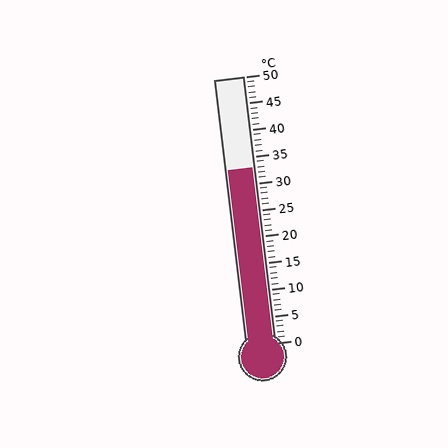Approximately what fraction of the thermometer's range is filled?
The thermometer is filled to approximately 65% of its range.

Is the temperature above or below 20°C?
The temperature is above 20°C.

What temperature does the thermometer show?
The thermometer shows approximately 33°C.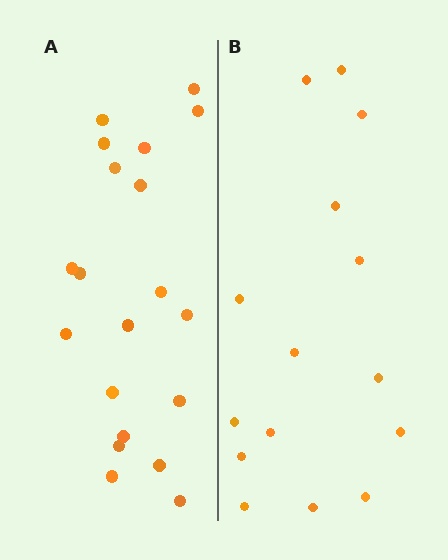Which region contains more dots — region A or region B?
Region A (the left region) has more dots.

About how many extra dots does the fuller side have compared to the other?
Region A has about 5 more dots than region B.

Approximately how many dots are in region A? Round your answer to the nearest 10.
About 20 dots.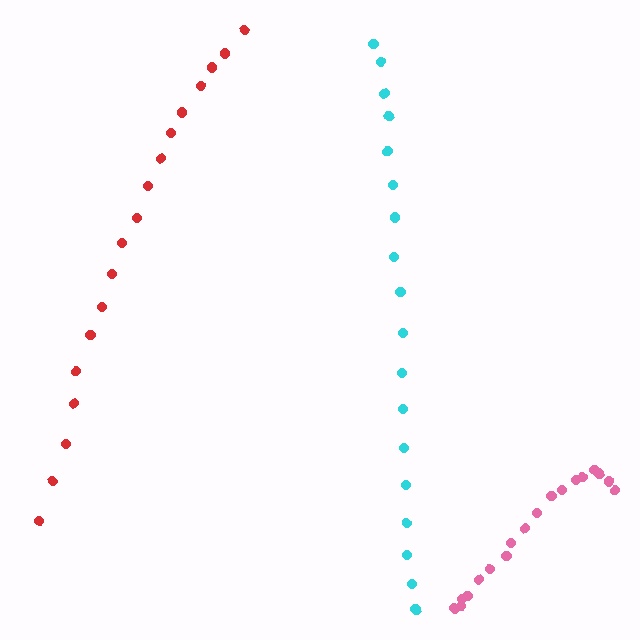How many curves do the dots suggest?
There are 3 distinct paths.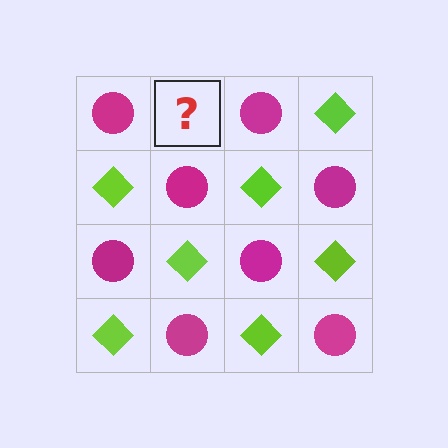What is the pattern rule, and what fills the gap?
The rule is that it alternates magenta circle and lime diamond in a checkerboard pattern. The gap should be filled with a lime diamond.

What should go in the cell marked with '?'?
The missing cell should contain a lime diamond.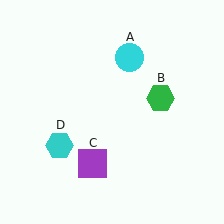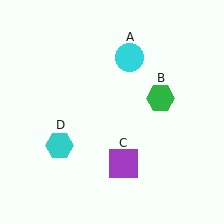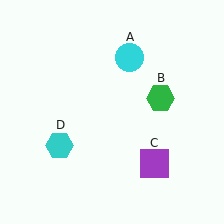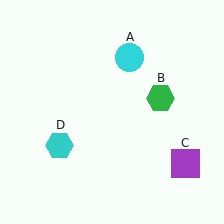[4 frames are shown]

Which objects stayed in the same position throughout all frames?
Cyan circle (object A) and green hexagon (object B) and cyan hexagon (object D) remained stationary.